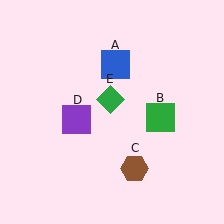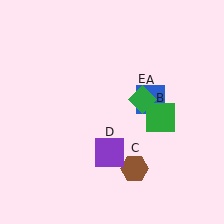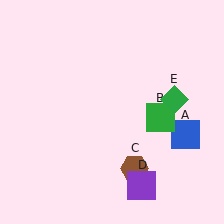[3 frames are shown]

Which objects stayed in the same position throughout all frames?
Green square (object B) and brown hexagon (object C) remained stationary.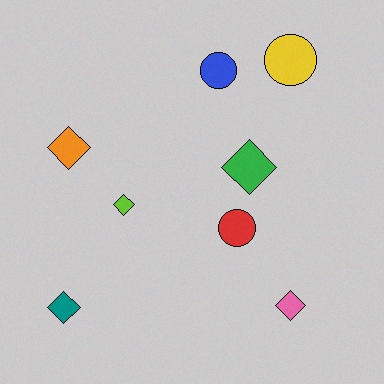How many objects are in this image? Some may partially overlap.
There are 8 objects.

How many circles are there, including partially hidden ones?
There are 3 circles.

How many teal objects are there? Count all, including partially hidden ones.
There is 1 teal object.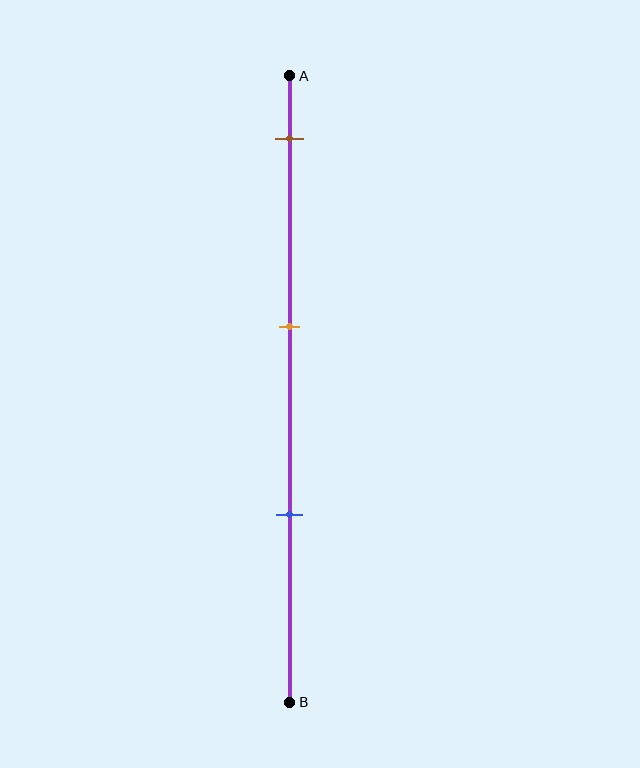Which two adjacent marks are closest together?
The orange and blue marks are the closest adjacent pair.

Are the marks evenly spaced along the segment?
Yes, the marks are approximately evenly spaced.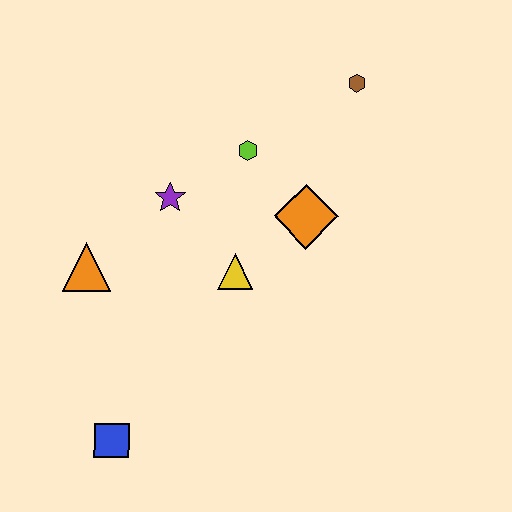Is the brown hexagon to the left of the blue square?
No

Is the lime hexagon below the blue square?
No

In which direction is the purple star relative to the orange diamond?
The purple star is to the left of the orange diamond.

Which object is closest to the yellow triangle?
The orange diamond is closest to the yellow triangle.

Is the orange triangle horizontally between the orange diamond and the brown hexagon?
No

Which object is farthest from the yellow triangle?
The brown hexagon is farthest from the yellow triangle.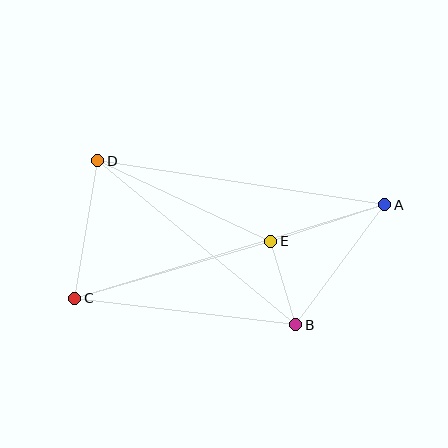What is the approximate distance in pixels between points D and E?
The distance between D and E is approximately 191 pixels.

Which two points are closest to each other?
Points B and E are closest to each other.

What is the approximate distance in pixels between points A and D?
The distance between A and D is approximately 290 pixels.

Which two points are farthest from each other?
Points A and C are farthest from each other.